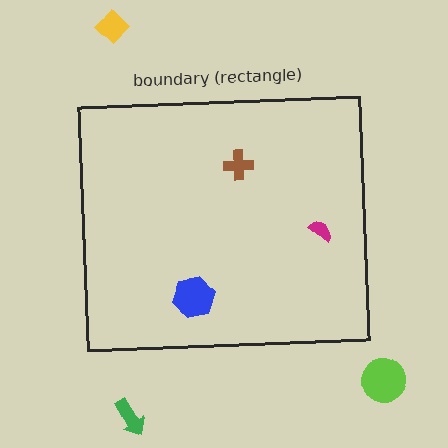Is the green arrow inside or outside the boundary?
Outside.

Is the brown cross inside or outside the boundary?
Inside.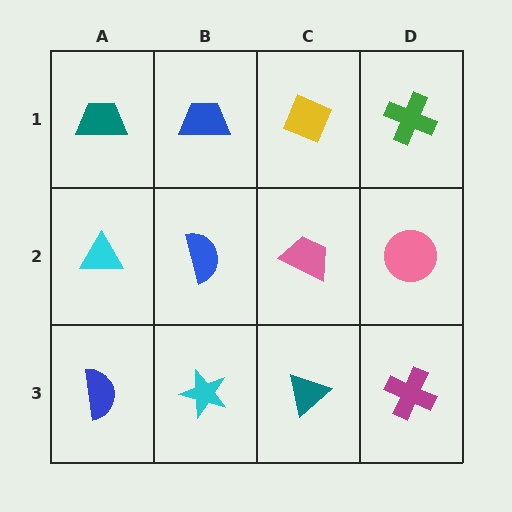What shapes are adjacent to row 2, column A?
A teal trapezoid (row 1, column A), a blue semicircle (row 3, column A), a blue semicircle (row 2, column B).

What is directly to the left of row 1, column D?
A yellow diamond.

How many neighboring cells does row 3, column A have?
2.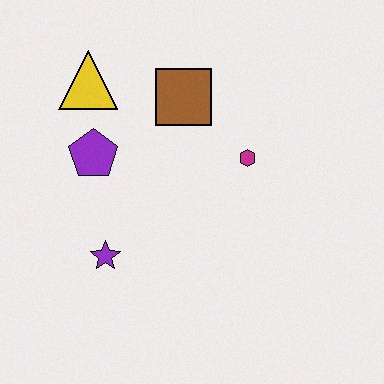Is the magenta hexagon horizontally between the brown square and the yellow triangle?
No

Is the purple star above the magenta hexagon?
No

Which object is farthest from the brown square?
The purple star is farthest from the brown square.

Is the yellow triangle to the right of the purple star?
No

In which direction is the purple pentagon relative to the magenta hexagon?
The purple pentagon is to the left of the magenta hexagon.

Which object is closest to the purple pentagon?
The yellow triangle is closest to the purple pentagon.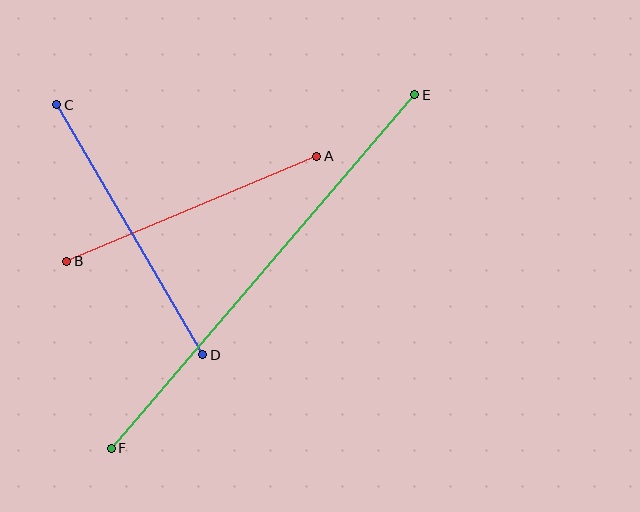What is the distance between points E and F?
The distance is approximately 466 pixels.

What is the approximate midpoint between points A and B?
The midpoint is at approximately (192, 209) pixels.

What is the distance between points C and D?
The distance is approximately 290 pixels.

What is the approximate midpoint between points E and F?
The midpoint is at approximately (263, 271) pixels.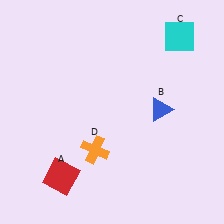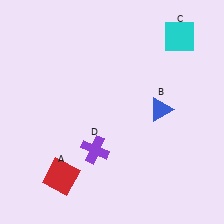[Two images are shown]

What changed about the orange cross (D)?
In Image 1, D is orange. In Image 2, it changed to purple.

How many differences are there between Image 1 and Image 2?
There is 1 difference between the two images.